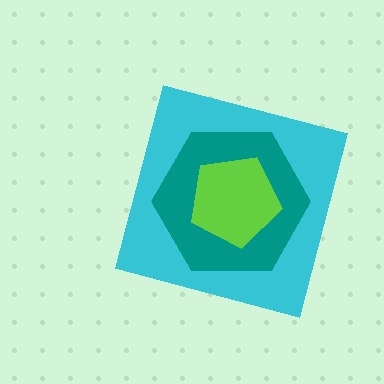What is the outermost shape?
The cyan square.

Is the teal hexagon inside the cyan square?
Yes.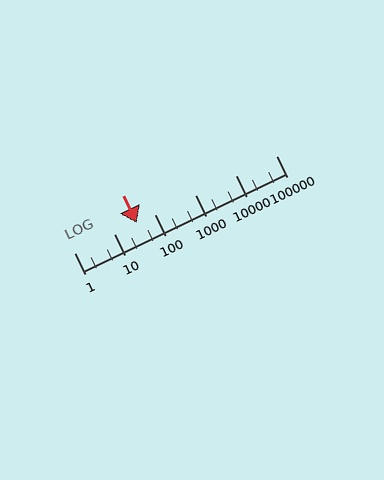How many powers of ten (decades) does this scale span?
The scale spans 5 decades, from 1 to 100000.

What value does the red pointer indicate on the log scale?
The pointer indicates approximately 35.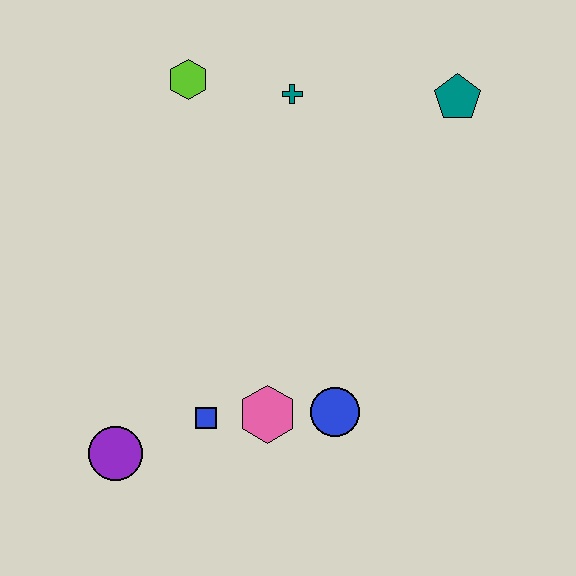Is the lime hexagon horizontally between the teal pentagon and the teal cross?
No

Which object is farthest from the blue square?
The teal pentagon is farthest from the blue square.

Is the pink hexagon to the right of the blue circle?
No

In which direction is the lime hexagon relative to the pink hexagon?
The lime hexagon is above the pink hexagon.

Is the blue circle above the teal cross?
No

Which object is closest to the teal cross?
The lime hexagon is closest to the teal cross.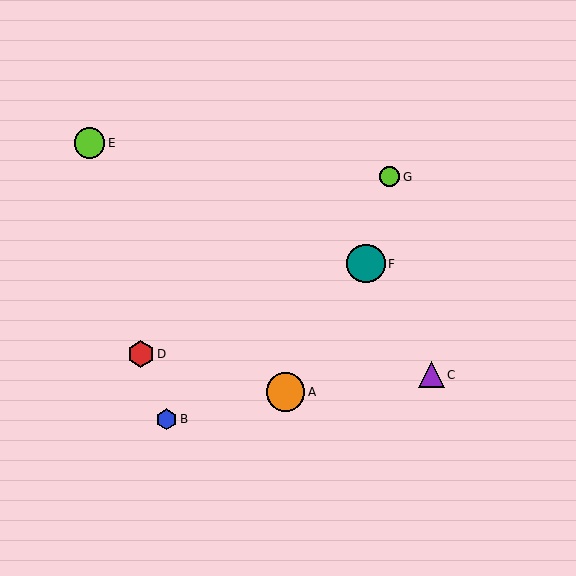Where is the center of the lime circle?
The center of the lime circle is at (90, 143).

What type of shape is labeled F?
Shape F is a teal circle.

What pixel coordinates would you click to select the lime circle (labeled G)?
Click at (390, 177) to select the lime circle G.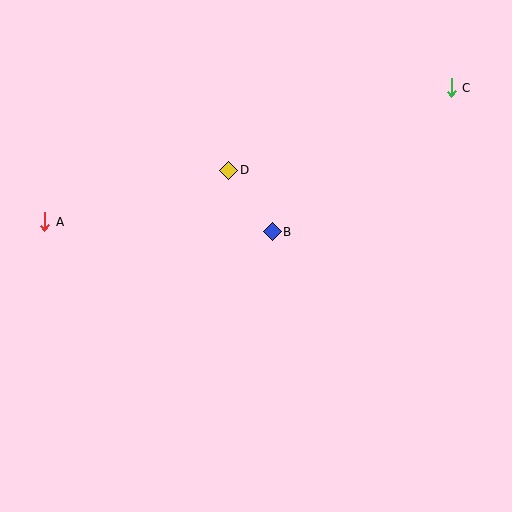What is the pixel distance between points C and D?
The distance between C and D is 237 pixels.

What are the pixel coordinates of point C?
Point C is at (451, 88).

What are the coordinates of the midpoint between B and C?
The midpoint between B and C is at (362, 160).